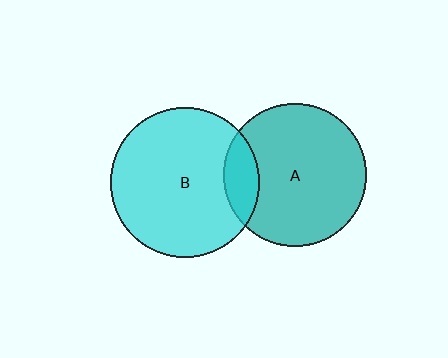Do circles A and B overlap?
Yes.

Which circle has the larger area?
Circle B (cyan).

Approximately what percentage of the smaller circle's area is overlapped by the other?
Approximately 15%.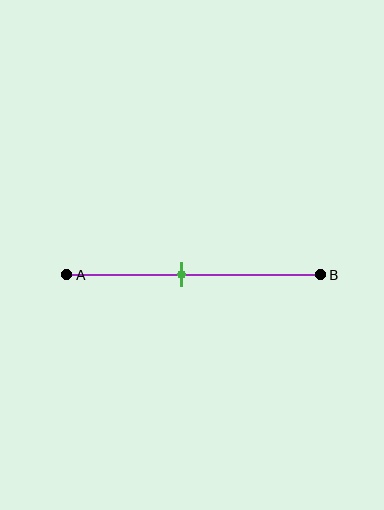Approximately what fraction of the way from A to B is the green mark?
The green mark is approximately 45% of the way from A to B.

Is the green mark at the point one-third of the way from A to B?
No, the mark is at about 45% from A, not at the 33% one-third point.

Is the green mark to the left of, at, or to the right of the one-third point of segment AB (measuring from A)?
The green mark is to the right of the one-third point of segment AB.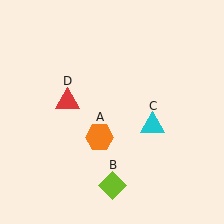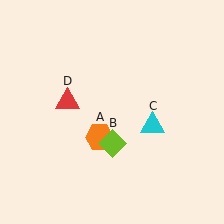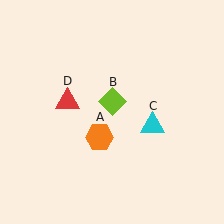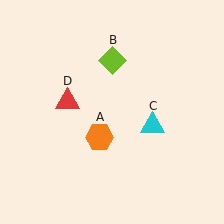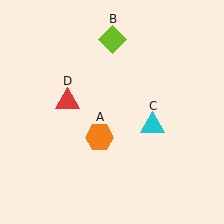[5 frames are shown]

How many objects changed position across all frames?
1 object changed position: lime diamond (object B).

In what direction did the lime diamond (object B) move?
The lime diamond (object B) moved up.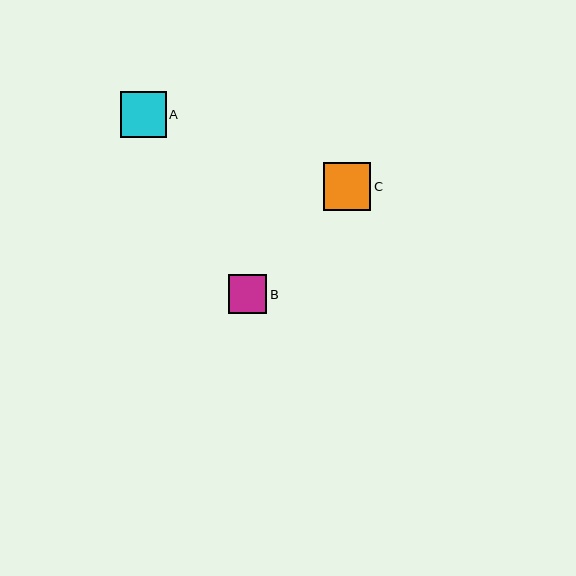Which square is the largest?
Square C is the largest with a size of approximately 48 pixels.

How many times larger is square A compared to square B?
Square A is approximately 1.2 times the size of square B.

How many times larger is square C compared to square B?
Square C is approximately 1.2 times the size of square B.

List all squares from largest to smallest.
From largest to smallest: C, A, B.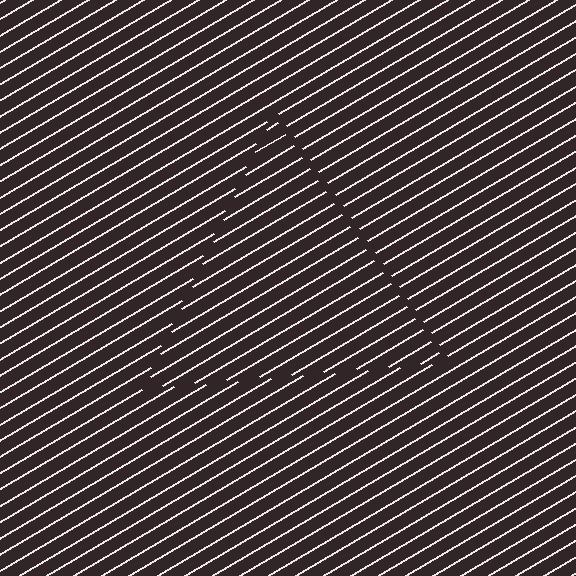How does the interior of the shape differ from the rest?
The interior of the shape contains the same grating, shifted by half a period — the contour is defined by the phase discontinuity where line-ends from the inner and outer gratings abut.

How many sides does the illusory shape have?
3 sides — the line-ends trace a triangle.